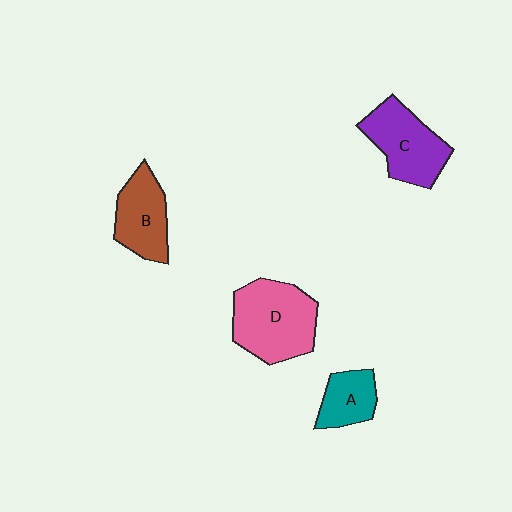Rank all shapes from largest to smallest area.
From largest to smallest: D (pink), C (purple), B (brown), A (teal).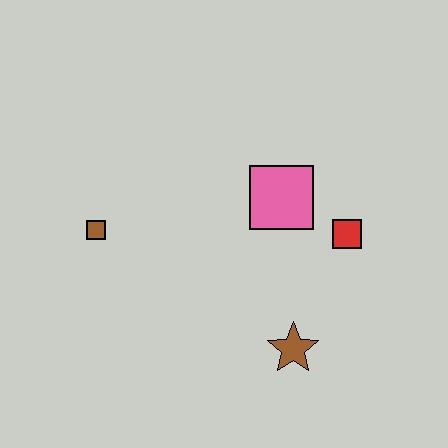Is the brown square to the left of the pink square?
Yes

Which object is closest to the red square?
The pink square is closest to the red square.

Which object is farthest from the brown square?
The red square is farthest from the brown square.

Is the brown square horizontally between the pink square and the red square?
No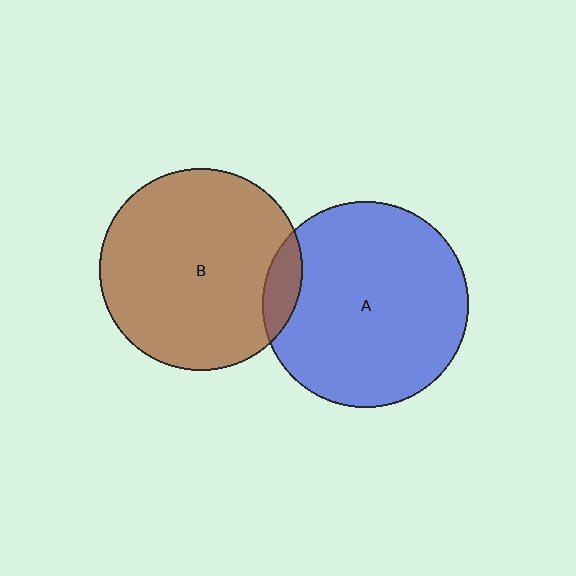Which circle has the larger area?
Circle A (blue).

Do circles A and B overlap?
Yes.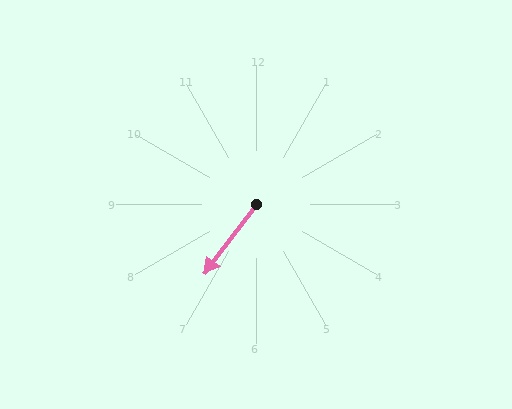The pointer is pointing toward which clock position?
Roughly 7 o'clock.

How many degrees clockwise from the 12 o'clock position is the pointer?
Approximately 217 degrees.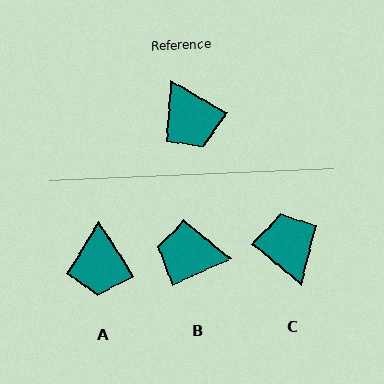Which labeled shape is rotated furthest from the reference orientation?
C, about 171 degrees away.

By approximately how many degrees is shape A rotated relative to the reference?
Approximately 27 degrees clockwise.